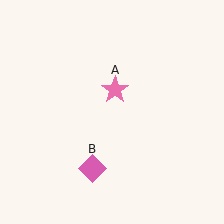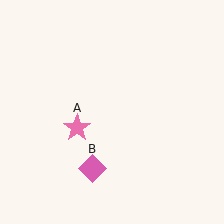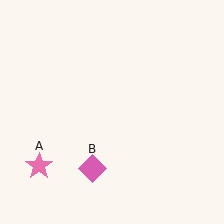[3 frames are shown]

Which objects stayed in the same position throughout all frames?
Pink diamond (object B) remained stationary.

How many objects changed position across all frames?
1 object changed position: pink star (object A).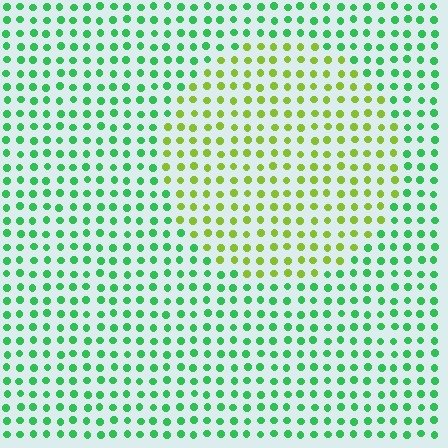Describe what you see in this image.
The image is filled with small green elements in a uniform arrangement. A circle-shaped region is visible where the elements are tinted to a slightly different hue, forming a subtle color boundary.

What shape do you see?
I see a circle.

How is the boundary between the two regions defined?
The boundary is defined purely by a slight shift in hue (about 50 degrees). Spacing, size, and orientation are identical on both sides.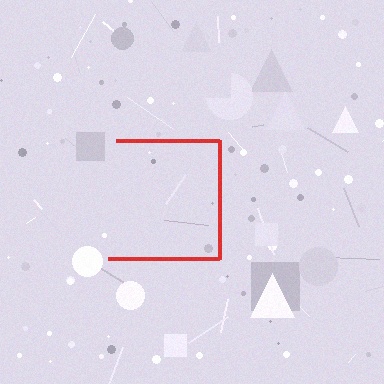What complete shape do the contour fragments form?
The contour fragments form a square.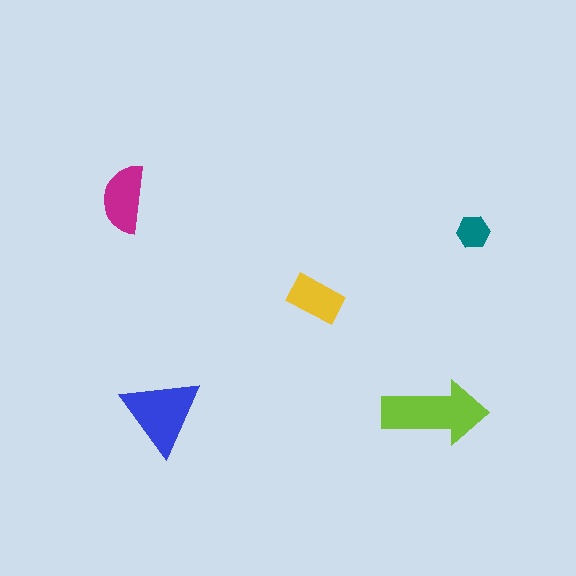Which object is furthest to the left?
The magenta semicircle is leftmost.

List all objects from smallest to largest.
The teal hexagon, the yellow rectangle, the magenta semicircle, the blue triangle, the lime arrow.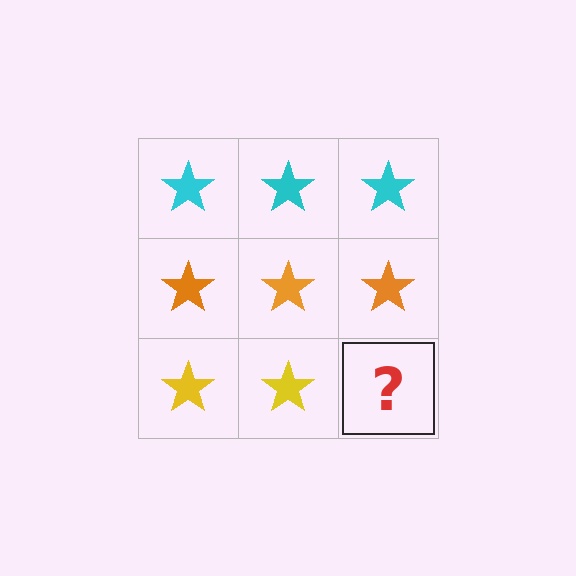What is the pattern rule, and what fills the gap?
The rule is that each row has a consistent color. The gap should be filled with a yellow star.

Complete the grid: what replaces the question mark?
The question mark should be replaced with a yellow star.